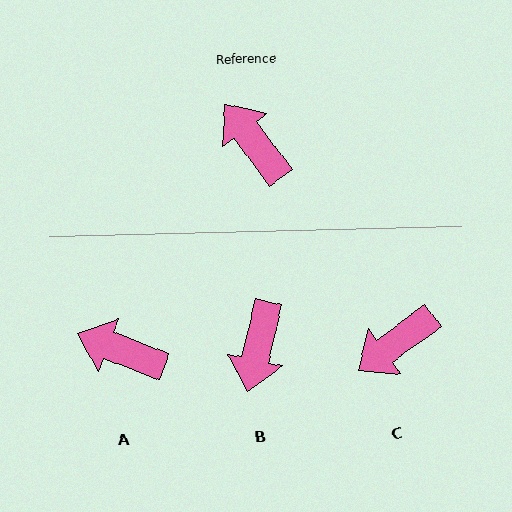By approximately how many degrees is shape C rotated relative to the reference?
Approximately 89 degrees counter-clockwise.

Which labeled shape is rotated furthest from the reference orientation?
B, about 130 degrees away.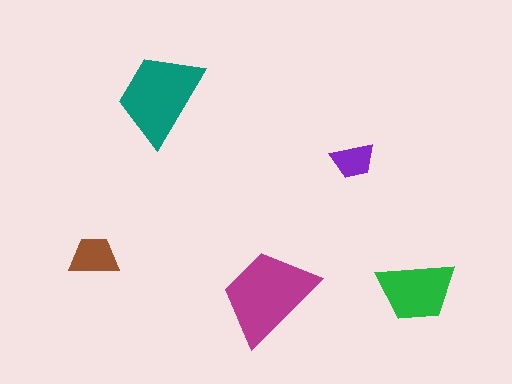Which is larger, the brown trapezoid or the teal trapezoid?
The teal one.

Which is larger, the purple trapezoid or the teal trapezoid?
The teal one.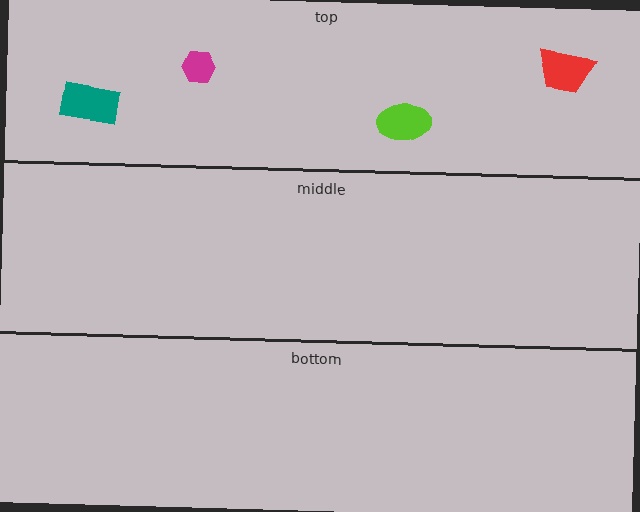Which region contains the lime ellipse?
The top region.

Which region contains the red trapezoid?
The top region.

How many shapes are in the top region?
4.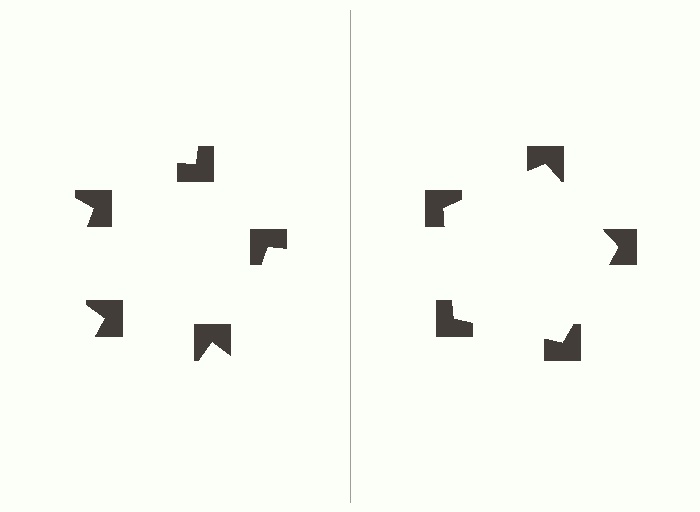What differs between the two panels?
The notched squares are positioned identically on both sides; only the wedge orientations differ. On the right they align to a pentagon; on the left they are misaligned.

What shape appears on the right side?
An illusory pentagon.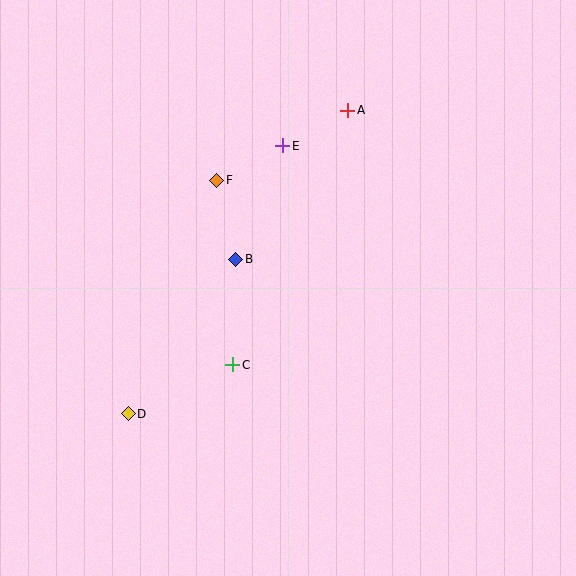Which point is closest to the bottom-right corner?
Point C is closest to the bottom-right corner.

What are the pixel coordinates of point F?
Point F is at (217, 180).